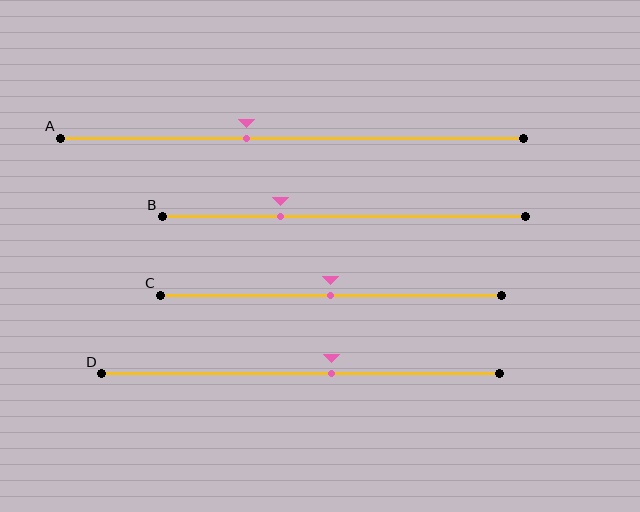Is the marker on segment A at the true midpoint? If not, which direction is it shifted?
No, the marker on segment A is shifted to the left by about 10% of the segment length.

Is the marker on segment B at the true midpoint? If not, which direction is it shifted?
No, the marker on segment B is shifted to the left by about 17% of the segment length.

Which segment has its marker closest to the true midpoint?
Segment C has its marker closest to the true midpoint.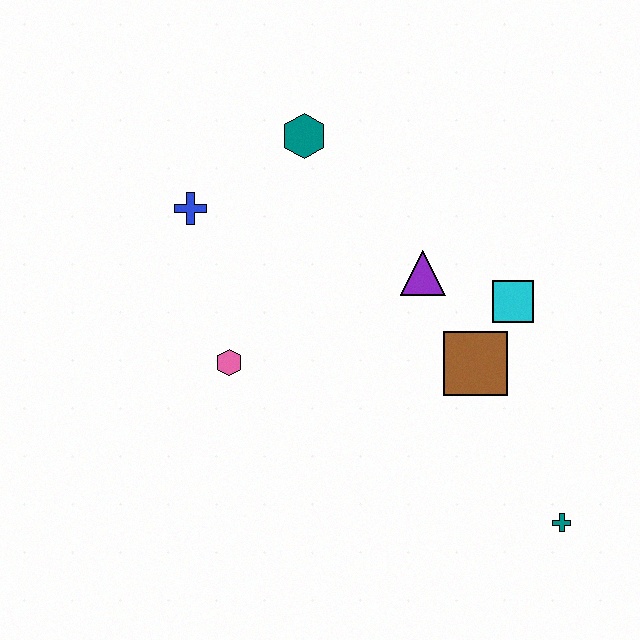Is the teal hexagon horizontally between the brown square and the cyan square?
No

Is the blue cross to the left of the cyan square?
Yes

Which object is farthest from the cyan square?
The blue cross is farthest from the cyan square.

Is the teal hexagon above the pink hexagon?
Yes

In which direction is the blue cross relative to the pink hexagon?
The blue cross is above the pink hexagon.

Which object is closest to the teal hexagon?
The blue cross is closest to the teal hexagon.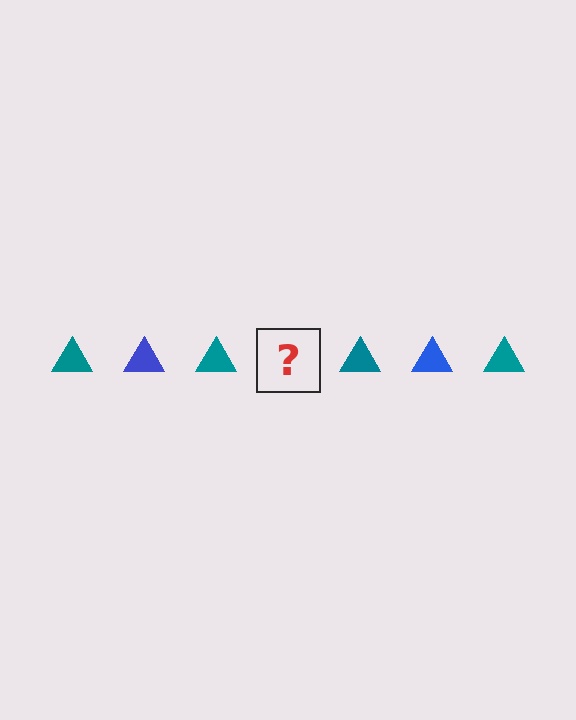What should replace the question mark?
The question mark should be replaced with a blue triangle.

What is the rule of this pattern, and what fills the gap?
The rule is that the pattern cycles through teal, blue triangles. The gap should be filled with a blue triangle.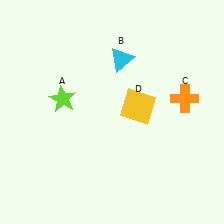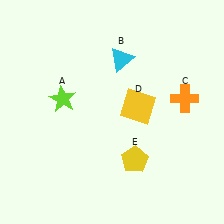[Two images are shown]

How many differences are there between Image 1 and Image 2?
There is 1 difference between the two images.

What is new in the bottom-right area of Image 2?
A yellow pentagon (E) was added in the bottom-right area of Image 2.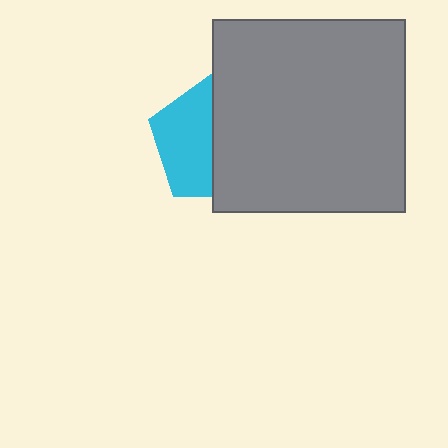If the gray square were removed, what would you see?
You would see the complete cyan pentagon.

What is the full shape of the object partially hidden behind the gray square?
The partially hidden object is a cyan pentagon.